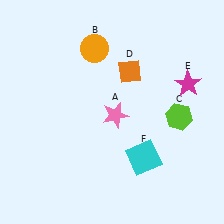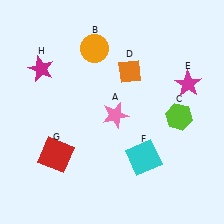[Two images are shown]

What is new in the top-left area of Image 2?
A magenta star (H) was added in the top-left area of Image 2.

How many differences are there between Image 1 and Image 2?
There are 2 differences between the two images.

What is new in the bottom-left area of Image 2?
A red square (G) was added in the bottom-left area of Image 2.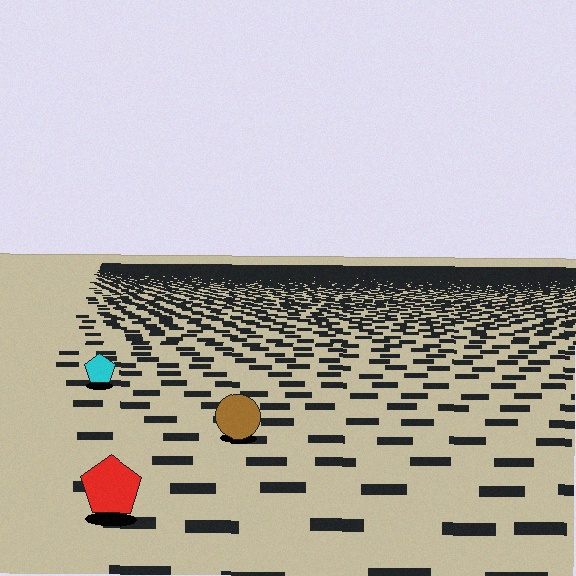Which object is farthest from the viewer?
The cyan pentagon is farthest from the viewer. It appears smaller and the ground texture around it is denser.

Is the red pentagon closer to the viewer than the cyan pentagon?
Yes. The red pentagon is closer — you can tell from the texture gradient: the ground texture is coarser near it.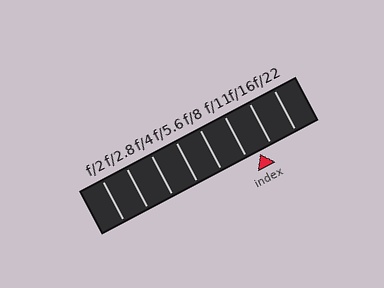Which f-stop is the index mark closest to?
The index mark is closest to f/16.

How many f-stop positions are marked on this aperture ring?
There are 8 f-stop positions marked.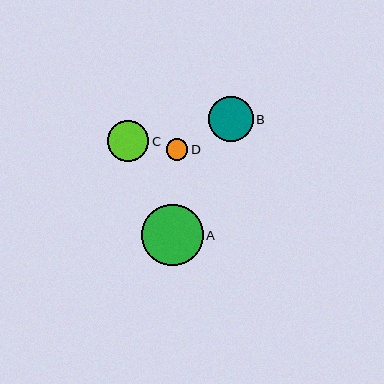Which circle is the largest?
Circle A is the largest with a size of approximately 61 pixels.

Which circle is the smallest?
Circle D is the smallest with a size of approximately 21 pixels.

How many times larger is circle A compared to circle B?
Circle A is approximately 1.4 times the size of circle B.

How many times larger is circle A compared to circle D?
Circle A is approximately 2.9 times the size of circle D.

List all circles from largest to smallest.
From largest to smallest: A, B, C, D.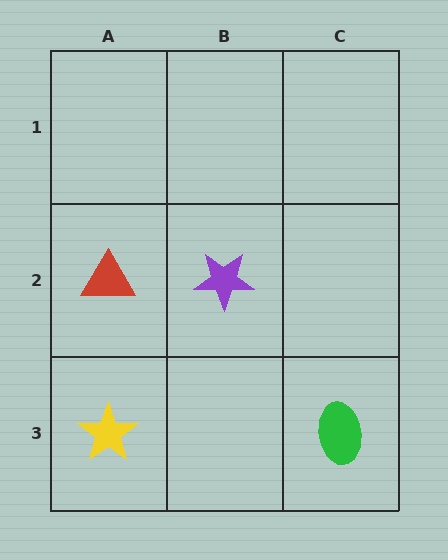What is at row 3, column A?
A yellow star.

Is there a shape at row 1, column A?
No, that cell is empty.